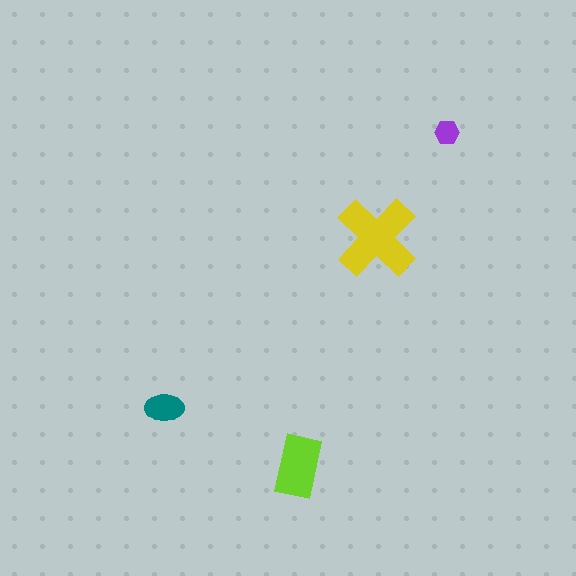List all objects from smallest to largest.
The purple hexagon, the teal ellipse, the lime rectangle, the yellow cross.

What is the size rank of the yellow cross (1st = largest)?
1st.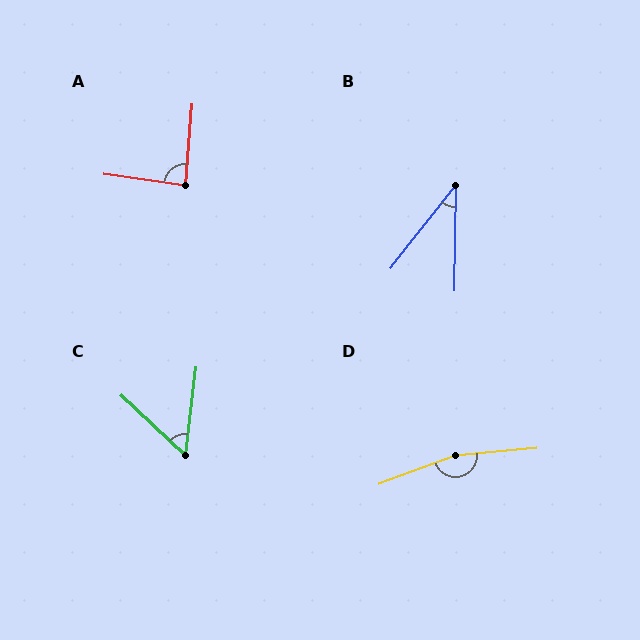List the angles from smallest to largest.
B (37°), C (53°), A (86°), D (165°).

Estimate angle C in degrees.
Approximately 53 degrees.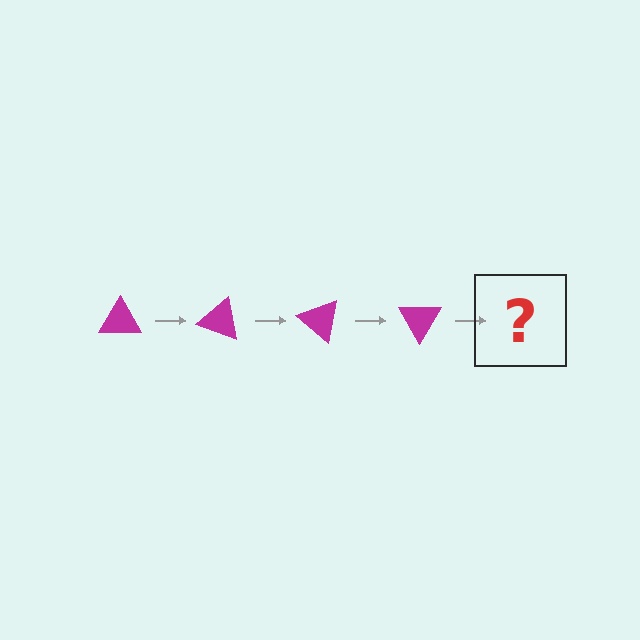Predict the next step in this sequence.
The next step is a magenta triangle rotated 80 degrees.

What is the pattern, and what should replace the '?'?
The pattern is that the triangle rotates 20 degrees each step. The '?' should be a magenta triangle rotated 80 degrees.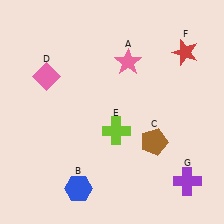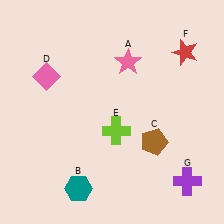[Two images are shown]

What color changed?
The hexagon (B) changed from blue in Image 1 to teal in Image 2.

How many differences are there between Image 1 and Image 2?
There is 1 difference between the two images.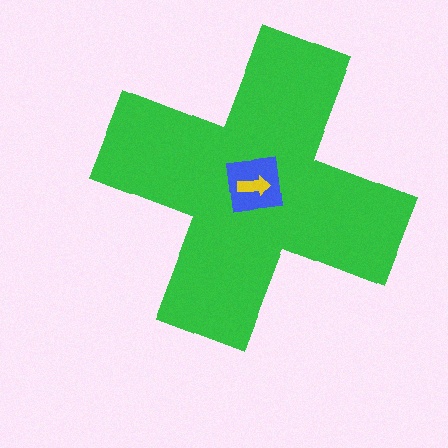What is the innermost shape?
The yellow arrow.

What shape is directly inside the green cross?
The blue square.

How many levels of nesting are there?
3.